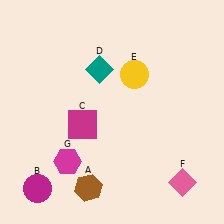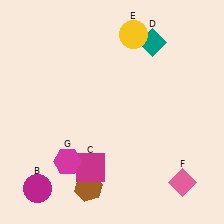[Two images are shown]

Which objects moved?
The objects that moved are: the magenta square (C), the teal diamond (D), the yellow circle (E).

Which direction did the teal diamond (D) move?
The teal diamond (D) moved right.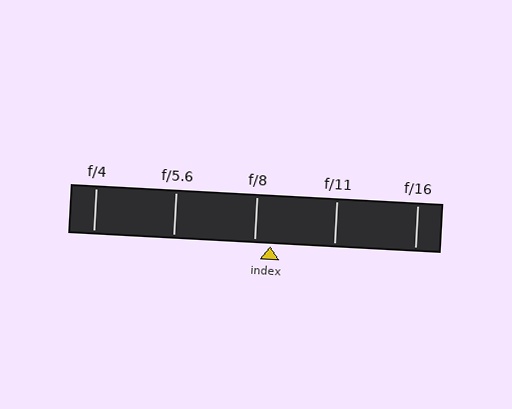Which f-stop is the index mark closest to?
The index mark is closest to f/8.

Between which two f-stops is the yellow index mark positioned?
The index mark is between f/8 and f/11.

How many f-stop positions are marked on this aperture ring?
There are 5 f-stop positions marked.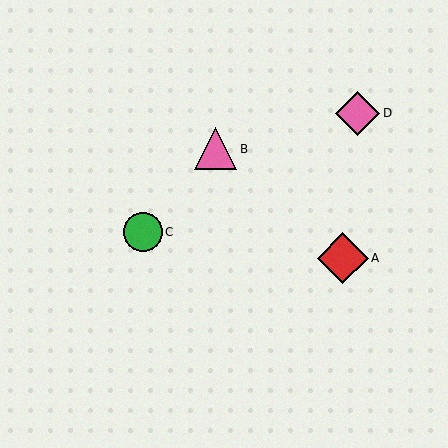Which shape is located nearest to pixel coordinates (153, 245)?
The green circle (labeled C) at (143, 232) is nearest to that location.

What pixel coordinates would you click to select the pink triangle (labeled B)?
Click at (216, 149) to select the pink triangle B.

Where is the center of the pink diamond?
The center of the pink diamond is at (357, 113).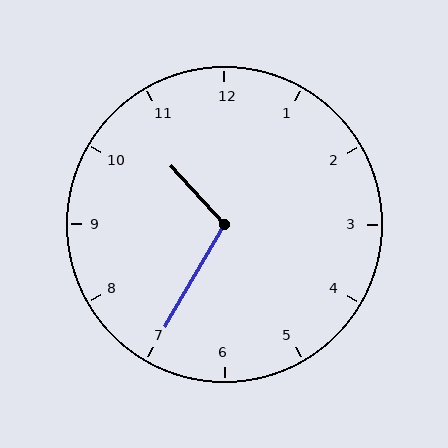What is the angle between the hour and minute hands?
Approximately 108 degrees.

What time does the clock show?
10:35.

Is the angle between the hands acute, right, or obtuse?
It is obtuse.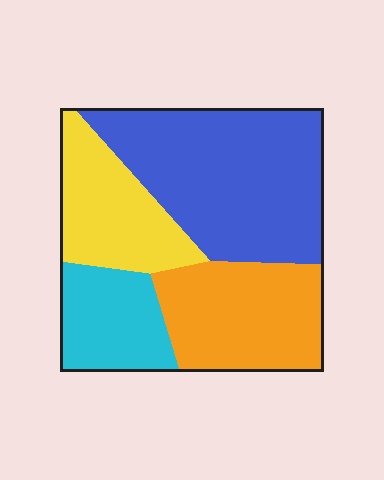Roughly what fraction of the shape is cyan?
Cyan covers 16% of the shape.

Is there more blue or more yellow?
Blue.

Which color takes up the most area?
Blue, at roughly 40%.